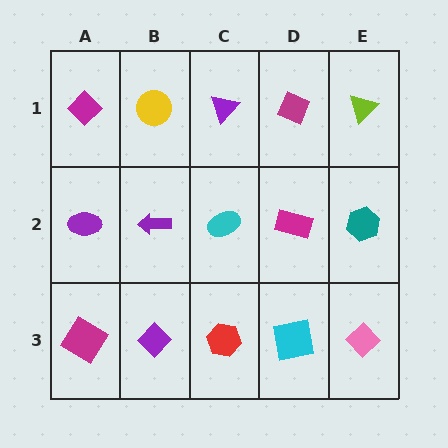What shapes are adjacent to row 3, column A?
A purple ellipse (row 2, column A), a purple diamond (row 3, column B).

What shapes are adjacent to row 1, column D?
A magenta rectangle (row 2, column D), a purple triangle (row 1, column C), a lime triangle (row 1, column E).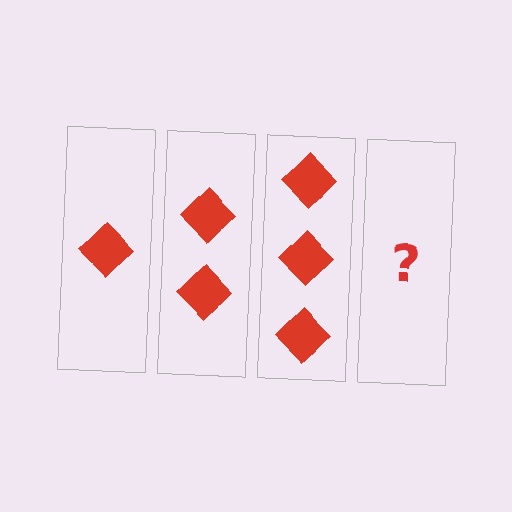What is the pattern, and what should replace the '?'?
The pattern is that each step adds one more diamond. The '?' should be 4 diamonds.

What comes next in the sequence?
The next element should be 4 diamonds.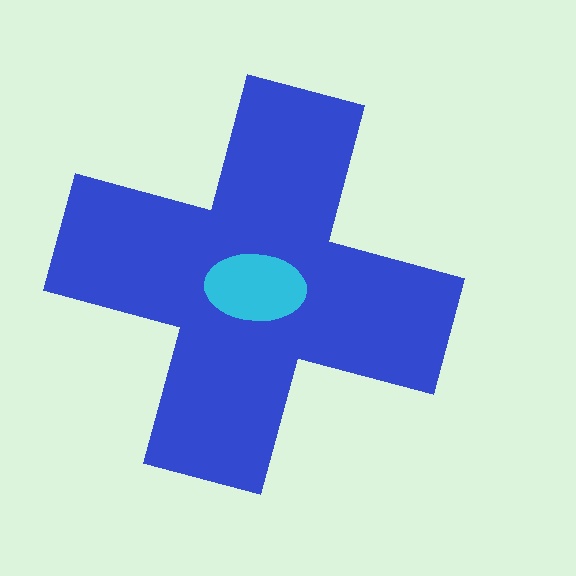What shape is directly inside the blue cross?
The cyan ellipse.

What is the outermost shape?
The blue cross.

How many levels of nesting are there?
2.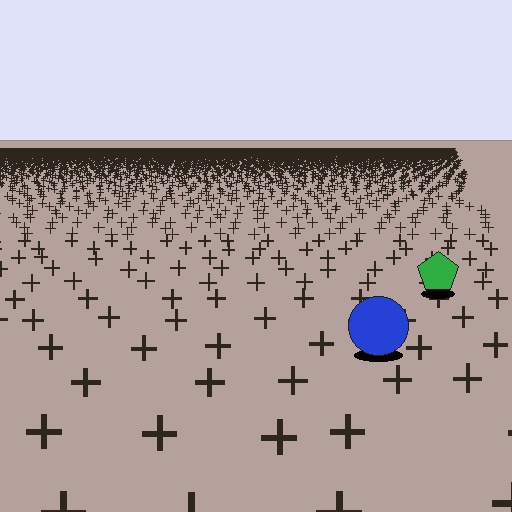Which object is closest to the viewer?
The blue circle is closest. The texture marks near it are larger and more spread out.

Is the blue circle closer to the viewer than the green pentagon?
Yes. The blue circle is closer — you can tell from the texture gradient: the ground texture is coarser near it.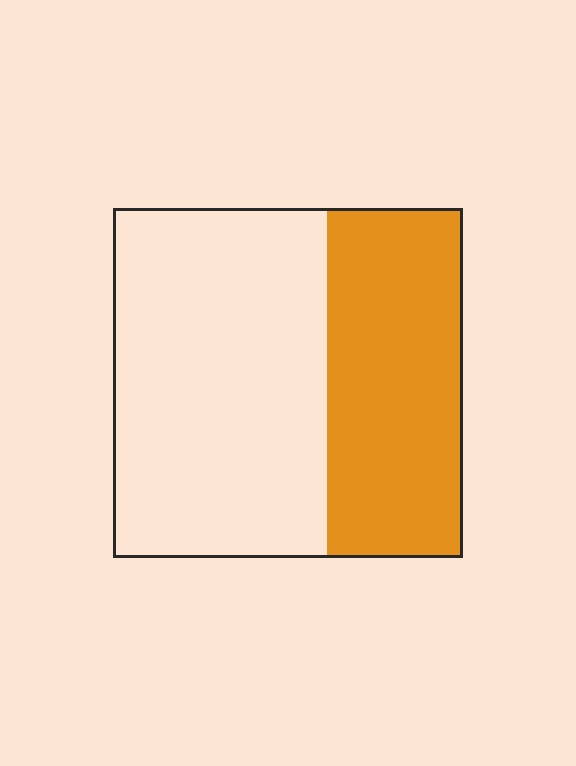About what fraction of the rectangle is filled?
About two fifths (2/5).